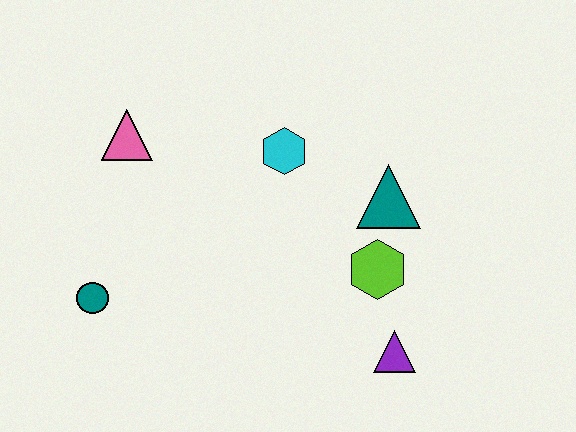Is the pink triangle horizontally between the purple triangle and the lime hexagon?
No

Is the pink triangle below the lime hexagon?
No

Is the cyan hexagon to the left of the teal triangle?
Yes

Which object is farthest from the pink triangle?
The purple triangle is farthest from the pink triangle.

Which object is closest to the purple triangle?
The lime hexagon is closest to the purple triangle.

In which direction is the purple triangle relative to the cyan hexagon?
The purple triangle is below the cyan hexagon.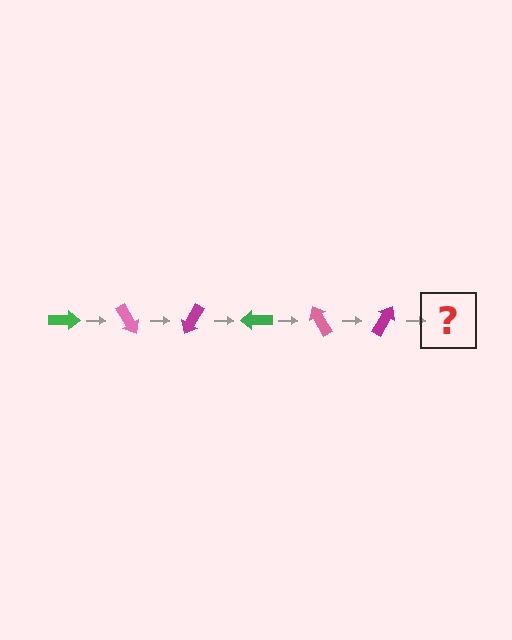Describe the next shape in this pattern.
It should be a green arrow, rotated 360 degrees from the start.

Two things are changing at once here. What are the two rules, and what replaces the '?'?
The two rules are that it rotates 60 degrees each step and the color cycles through green, pink, and magenta. The '?' should be a green arrow, rotated 360 degrees from the start.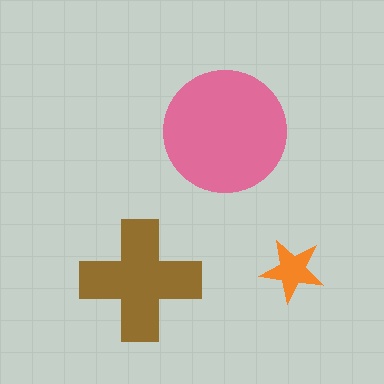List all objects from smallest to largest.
The orange star, the brown cross, the pink circle.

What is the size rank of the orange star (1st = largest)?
3rd.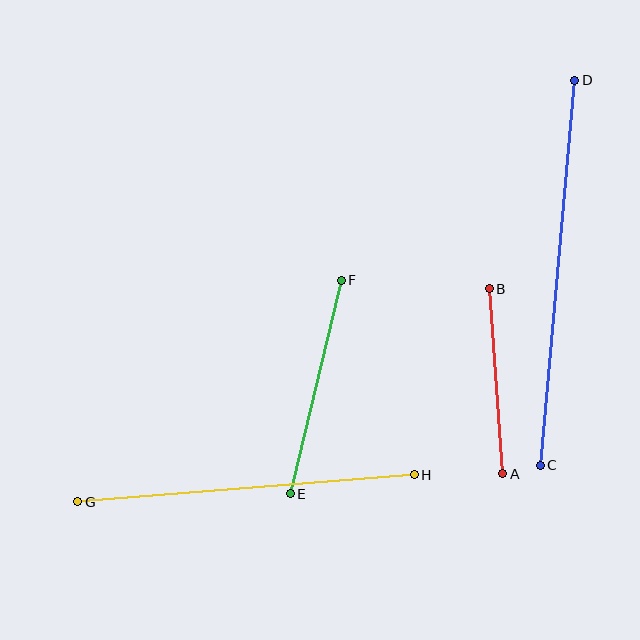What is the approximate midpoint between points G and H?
The midpoint is at approximately (246, 488) pixels.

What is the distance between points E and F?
The distance is approximately 220 pixels.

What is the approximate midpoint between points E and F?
The midpoint is at approximately (316, 387) pixels.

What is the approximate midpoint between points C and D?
The midpoint is at approximately (557, 273) pixels.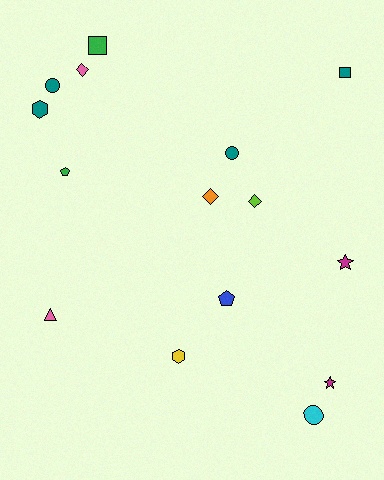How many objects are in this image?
There are 15 objects.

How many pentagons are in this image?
There are 2 pentagons.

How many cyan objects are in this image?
There is 1 cyan object.